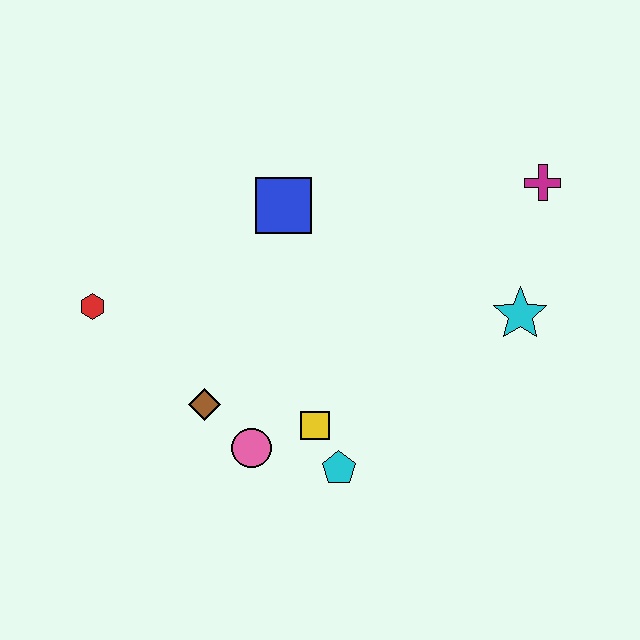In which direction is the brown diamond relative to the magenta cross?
The brown diamond is to the left of the magenta cross.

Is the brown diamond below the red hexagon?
Yes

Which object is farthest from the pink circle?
The magenta cross is farthest from the pink circle.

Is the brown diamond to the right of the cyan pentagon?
No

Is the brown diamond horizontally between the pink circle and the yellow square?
No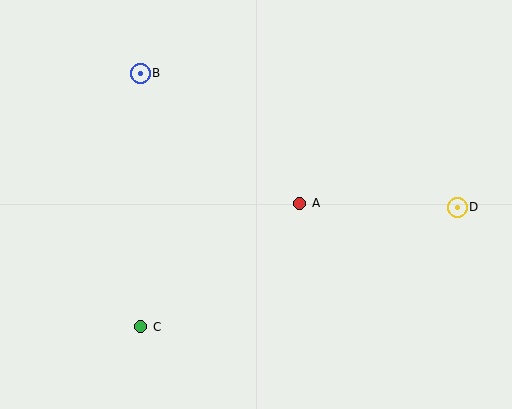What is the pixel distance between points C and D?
The distance between C and D is 338 pixels.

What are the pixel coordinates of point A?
Point A is at (300, 204).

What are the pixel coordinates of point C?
Point C is at (141, 327).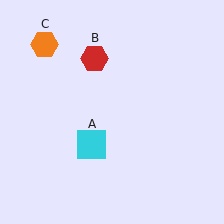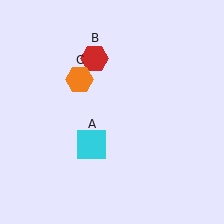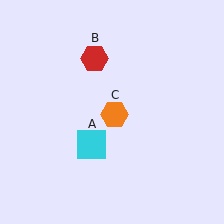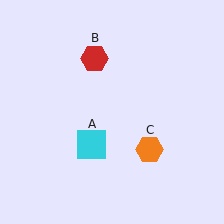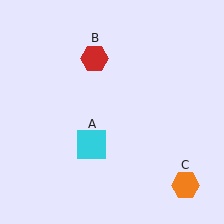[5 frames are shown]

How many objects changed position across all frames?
1 object changed position: orange hexagon (object C).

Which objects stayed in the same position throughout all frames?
Cyan square (object A) and red hexagon (object B) remained stationary.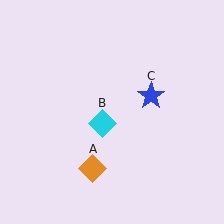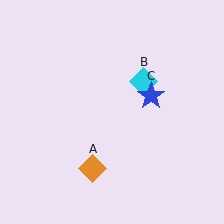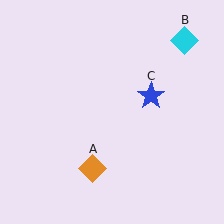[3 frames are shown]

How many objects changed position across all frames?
1 object changed position: cyan diamond (object B).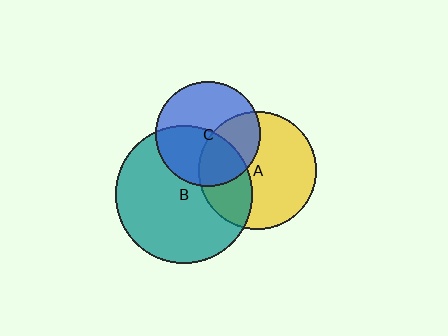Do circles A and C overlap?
Yes.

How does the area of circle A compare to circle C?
Approximately 1.2 times.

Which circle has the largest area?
Circle B (teal).